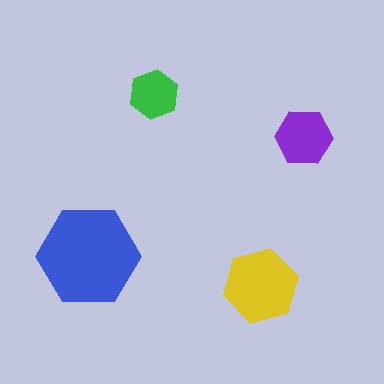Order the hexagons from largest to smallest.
the blue one, the yellow one, the purple one, the green one.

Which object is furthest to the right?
The purple hexagon is rightmost.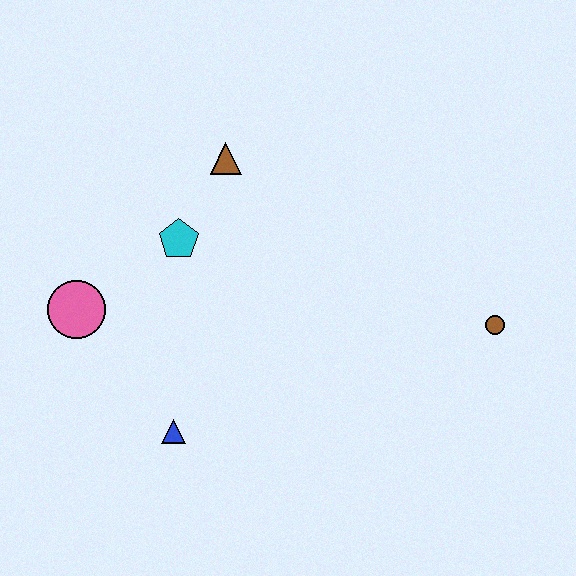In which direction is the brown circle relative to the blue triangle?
The brown circle is to the right of the blue triangle.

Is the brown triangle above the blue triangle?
Yes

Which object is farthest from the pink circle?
The brown circle is farthest from the pink circle.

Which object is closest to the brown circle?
The brown triangle is closest to the brown circle.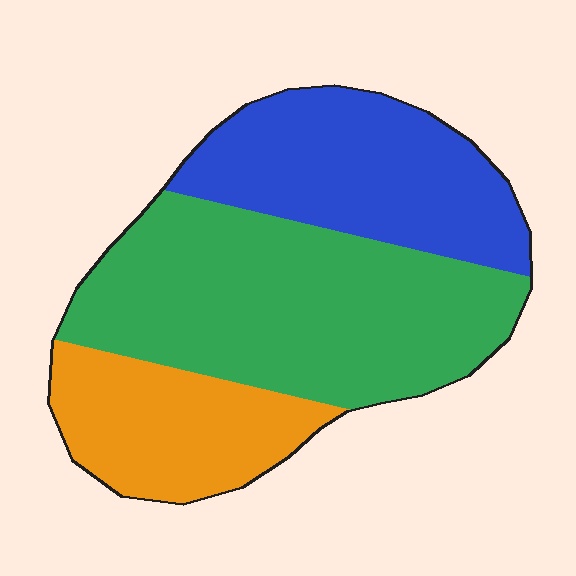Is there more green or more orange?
Green.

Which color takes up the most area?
Green, at roughly 50%.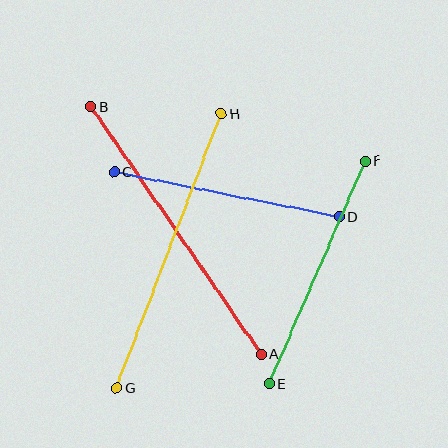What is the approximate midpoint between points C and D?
The midpoint is at approximately (227, 195) pixels.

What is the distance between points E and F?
The distance is approximately 243 pixels.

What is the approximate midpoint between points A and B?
The midpoint is at approximately (176, 230) pixels.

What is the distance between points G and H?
The distance is approximately 294 pixels.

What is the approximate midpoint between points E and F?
The midpoint is at approximately (317, 272) pixels.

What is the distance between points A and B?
The distance is approximately 301 pixels.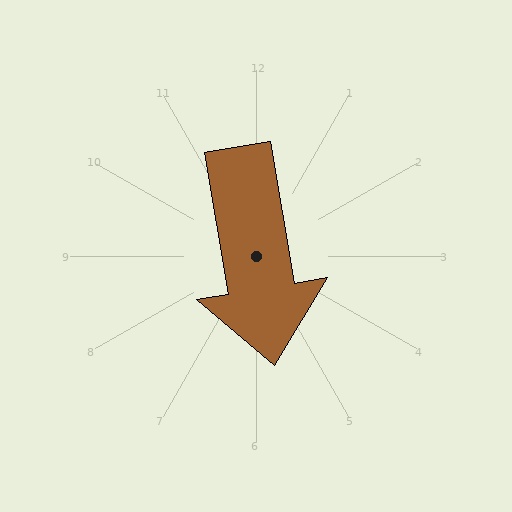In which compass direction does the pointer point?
South.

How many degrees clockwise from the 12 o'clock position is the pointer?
Approximately 170 degrees.